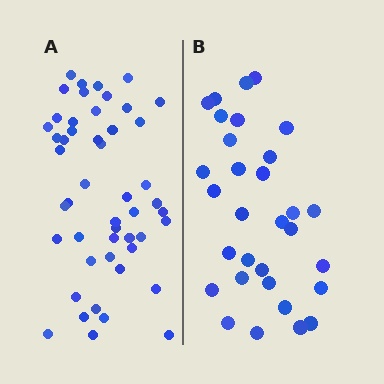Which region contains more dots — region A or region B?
Region A (the left region) has more dots.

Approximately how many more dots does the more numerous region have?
Region A has approximately 20 more dots than region B.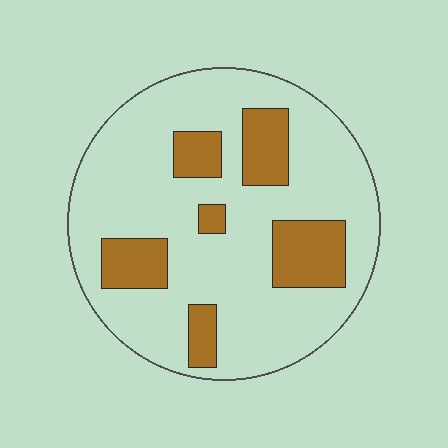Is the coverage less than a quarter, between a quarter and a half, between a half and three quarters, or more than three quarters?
Less than a quarter.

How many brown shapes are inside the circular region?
6.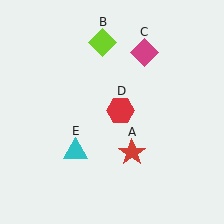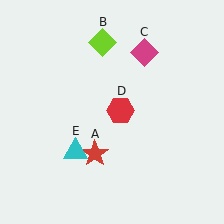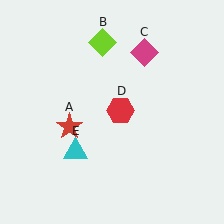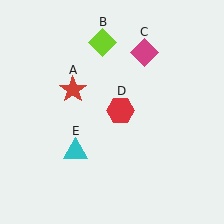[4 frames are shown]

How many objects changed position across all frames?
1 object changed position: red star (object A).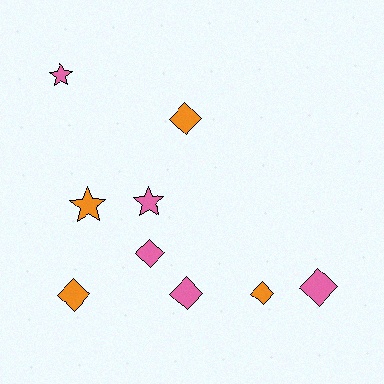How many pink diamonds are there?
There are 3 pink diamonds.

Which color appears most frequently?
Pink, with 5 objects.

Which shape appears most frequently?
Diamond, with 6 objects.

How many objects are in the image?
There are 9 objects.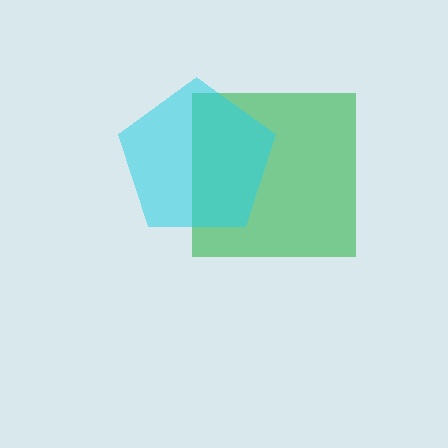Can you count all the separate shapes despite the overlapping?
Yes, there are 2 separate shapes.